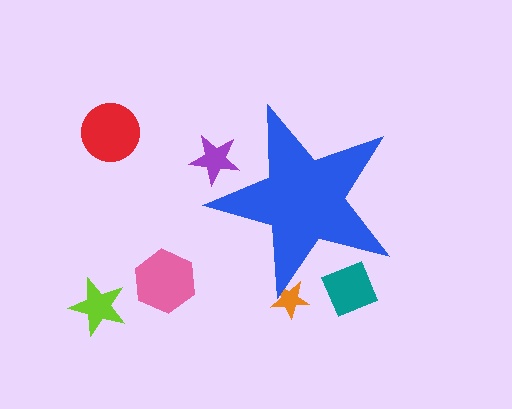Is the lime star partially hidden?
No, the lime star is fully visible.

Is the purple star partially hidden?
Yes, the purple star is partially hidden behind the blue star.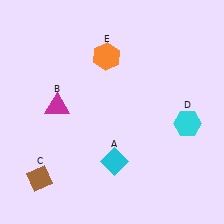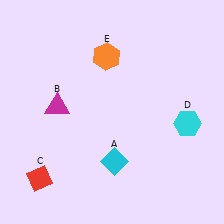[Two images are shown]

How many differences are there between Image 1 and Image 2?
There is 1 difference between the two images.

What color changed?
The diamond (C) changed from brown in Image 1 to red in Image 2.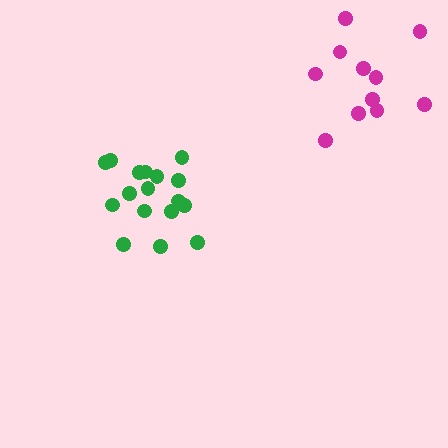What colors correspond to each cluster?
The clusters are colored: green, magenta.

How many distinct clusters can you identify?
There are 2 distinct clusters.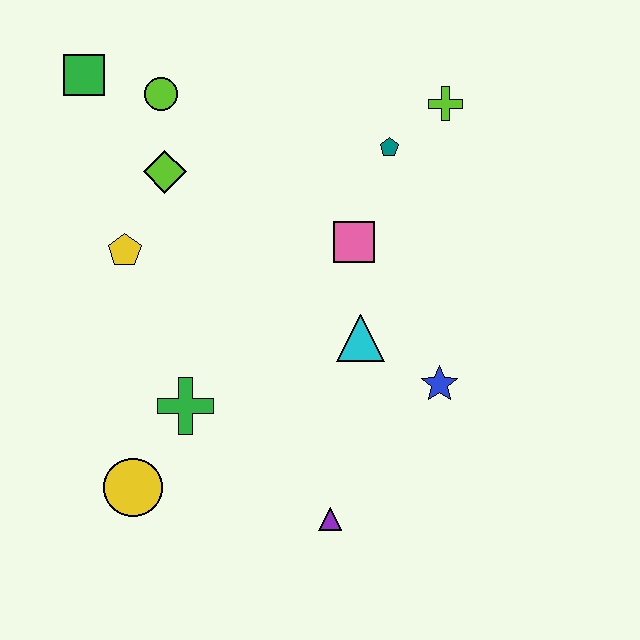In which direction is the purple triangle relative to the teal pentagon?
The purple triangle is below the teal pentagon.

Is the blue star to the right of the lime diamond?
Yes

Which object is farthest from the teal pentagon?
The yellow circle is farthest from the teal pentagon.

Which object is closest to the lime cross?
The teal pentagon is closest to the lime cross.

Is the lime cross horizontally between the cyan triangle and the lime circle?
No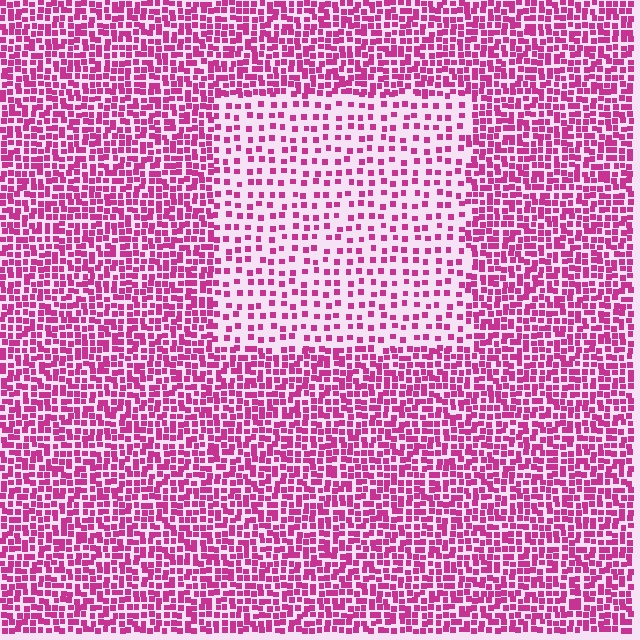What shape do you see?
I see a rectangle.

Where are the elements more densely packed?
The elements are more densely packed outside the rectangle boundary.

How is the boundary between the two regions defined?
The boundary is defined by a change in element density (approximately 2.3x ratio). All elements are the same color, size, and shape.